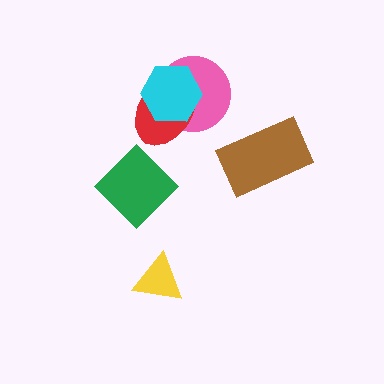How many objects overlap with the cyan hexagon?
2 objects overlap with the cyan hexagon.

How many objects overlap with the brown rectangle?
0 objects overlap with the brown rectangle.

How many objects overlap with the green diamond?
0 objects overlap with the green diamond.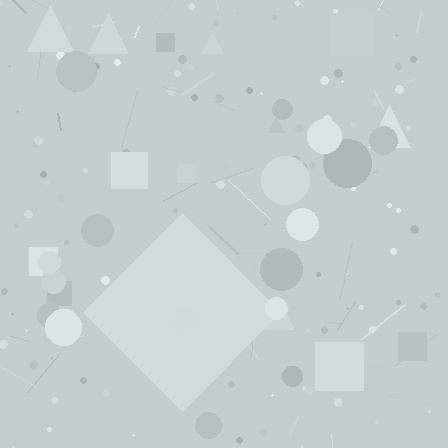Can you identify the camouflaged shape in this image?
The camouflaged shape is a diamond.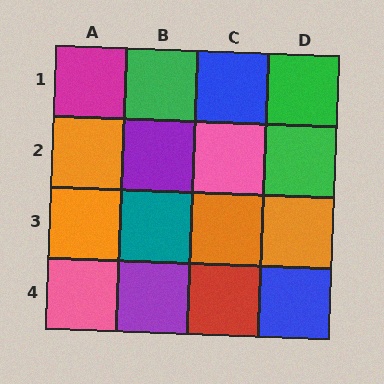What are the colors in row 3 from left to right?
Orange, teal, orange, orange.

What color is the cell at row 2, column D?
Green.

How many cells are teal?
1 cell is teal.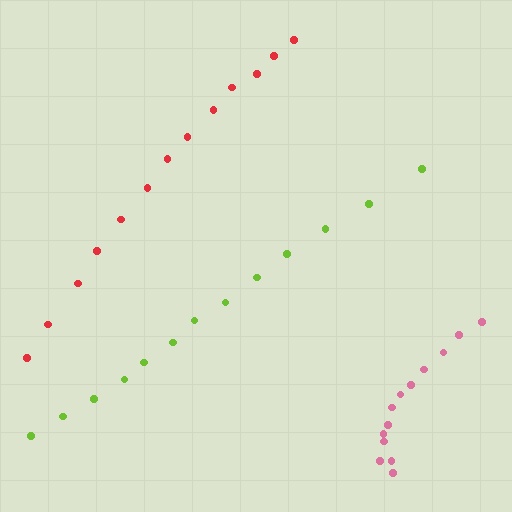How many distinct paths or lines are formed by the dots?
There are 3 distinct paths.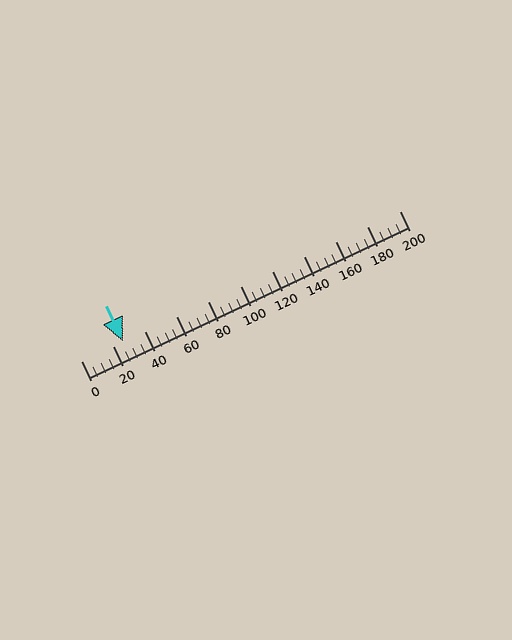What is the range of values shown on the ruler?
The ruler shows values from 0 to 200.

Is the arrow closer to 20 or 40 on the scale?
The arrow is closer to 20.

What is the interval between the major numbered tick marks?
The major tick marks are spaced 20 units apart.